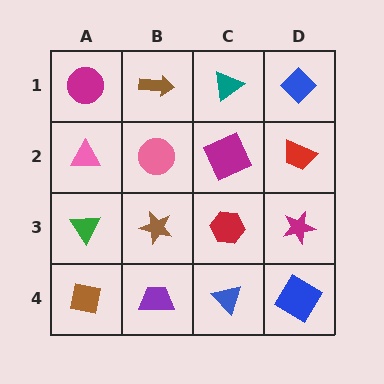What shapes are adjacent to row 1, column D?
A red trapezoid (row 2, column D), a teal triangle (row 1, column C).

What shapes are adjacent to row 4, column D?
A magenta star (row 3, column D), a blue triangle (row 4, column C).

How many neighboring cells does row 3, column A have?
3.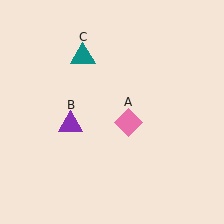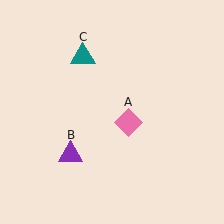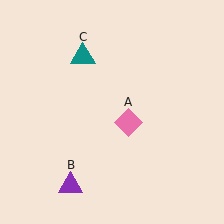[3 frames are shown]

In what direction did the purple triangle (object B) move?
The purple triangle (object B) moved down.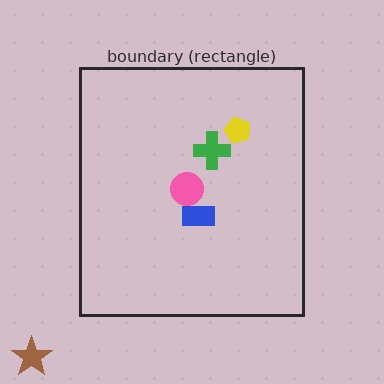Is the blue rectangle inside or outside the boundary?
Inside.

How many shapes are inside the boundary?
4 inside, 1 outside.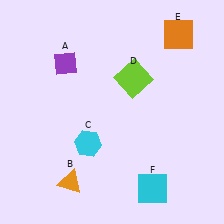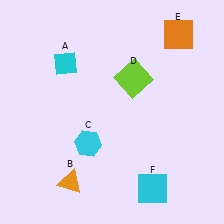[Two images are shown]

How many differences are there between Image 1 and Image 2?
There is 1 difference between the two images.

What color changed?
The diamond (A) changed from purple in Image 1 to cyan in Image 2.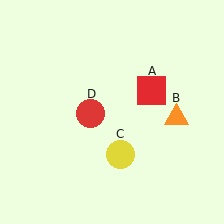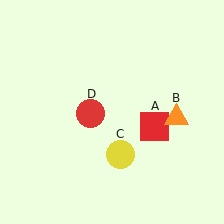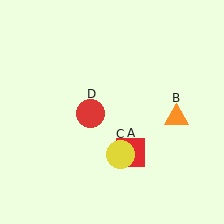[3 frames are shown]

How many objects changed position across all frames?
1 object changed position: red square (object A).